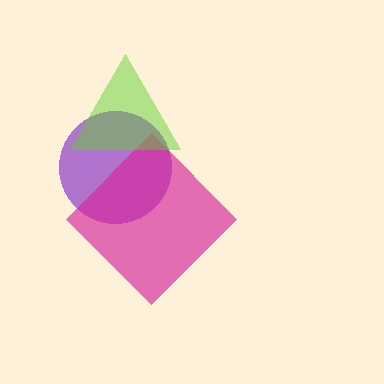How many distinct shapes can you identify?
There are 3 distinct shapes: a purple circle, a magenta diamond, a lime triangle.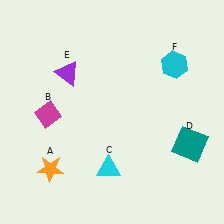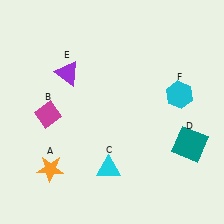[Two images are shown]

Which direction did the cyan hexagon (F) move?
The cyan hexagon (F) moved down.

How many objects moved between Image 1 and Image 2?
1 object moved between the two images.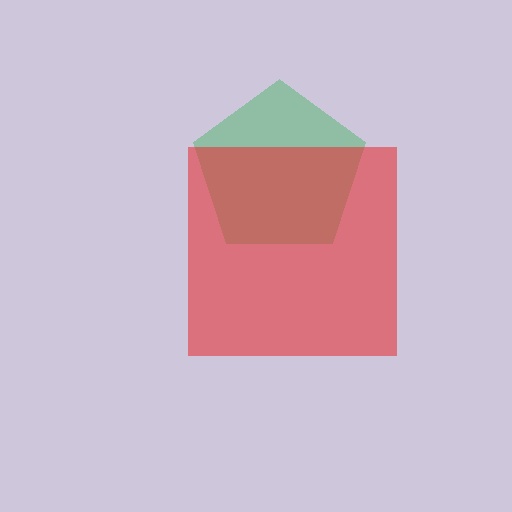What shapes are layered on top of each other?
The layered shapes are: a green pentagon, a red square.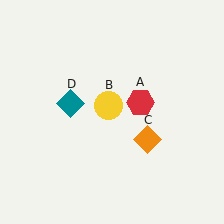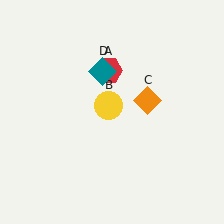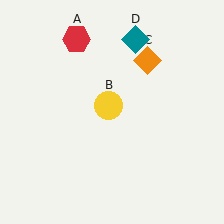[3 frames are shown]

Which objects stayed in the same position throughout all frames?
Yellow circle (object B) remained stationary.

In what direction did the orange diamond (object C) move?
The orange diamond (object C) moved up.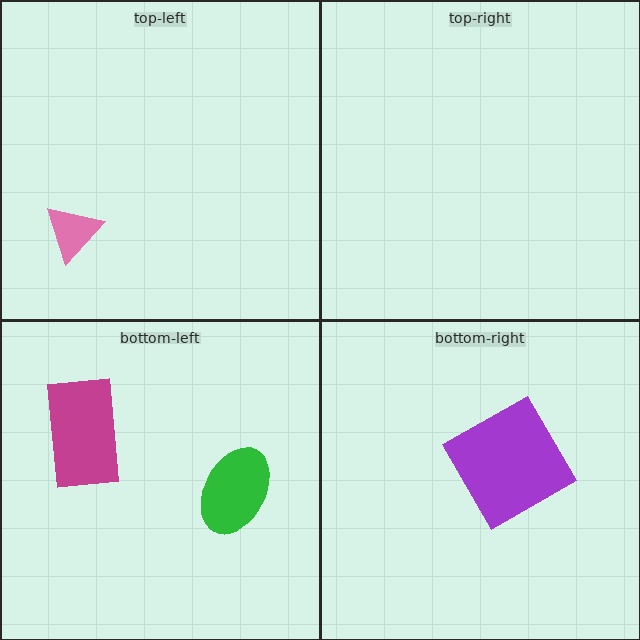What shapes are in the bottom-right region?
The purple square.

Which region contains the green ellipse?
The bottom-left region.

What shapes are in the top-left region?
The pink triangle.